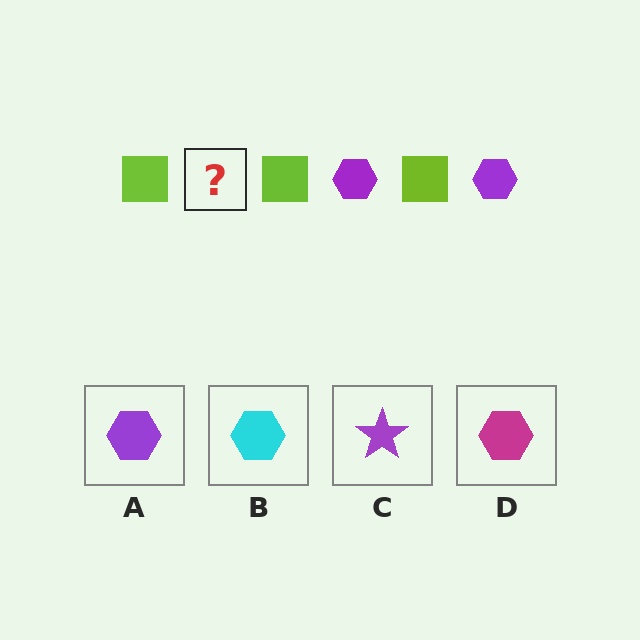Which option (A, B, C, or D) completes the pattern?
A.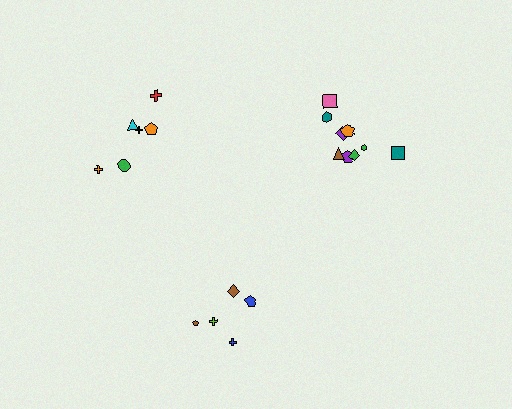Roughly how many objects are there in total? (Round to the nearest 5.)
Roughly 20 objects in total.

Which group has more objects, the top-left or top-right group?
The top-right group.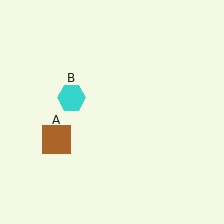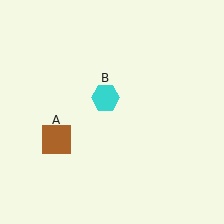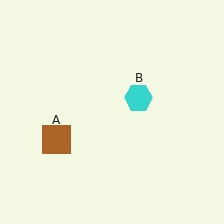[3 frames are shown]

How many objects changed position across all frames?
1 object changed position: cyan hexagon (object B).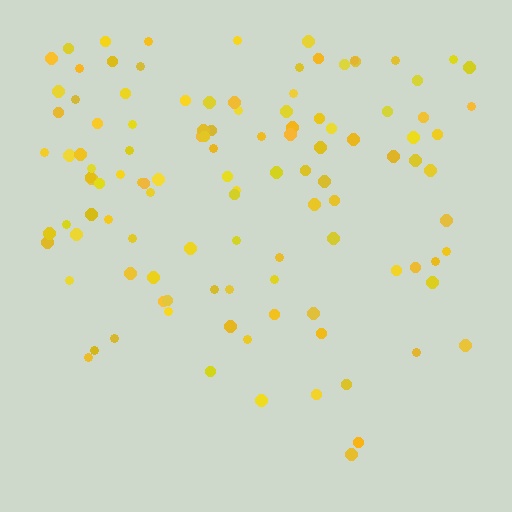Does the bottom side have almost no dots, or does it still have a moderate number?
Still a moderate number, just noticeably fewer than the top.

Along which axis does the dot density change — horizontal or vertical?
Vertical.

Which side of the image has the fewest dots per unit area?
The bottom.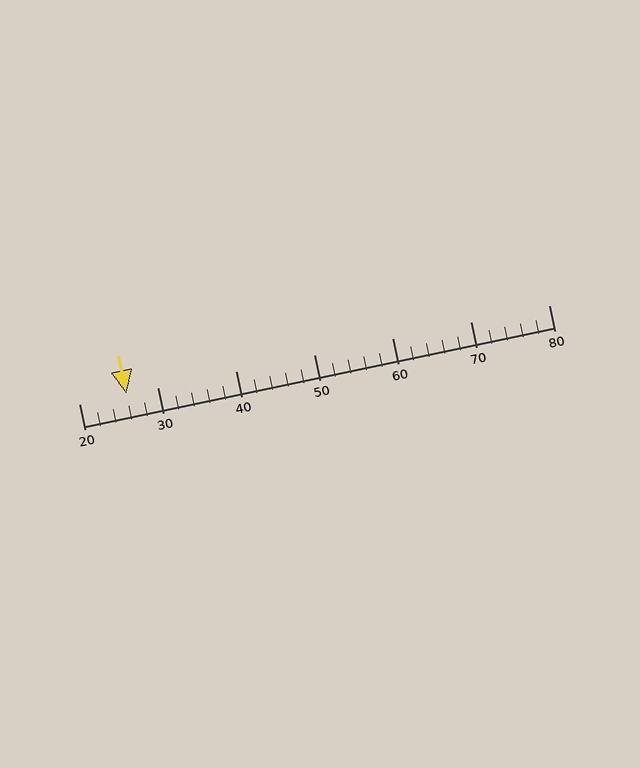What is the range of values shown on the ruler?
The ruler shows values from 20 to 80.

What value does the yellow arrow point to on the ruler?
The yellow arrow points to approximately 26.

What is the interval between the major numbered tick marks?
The major tick marks are spaced 10 units apart.